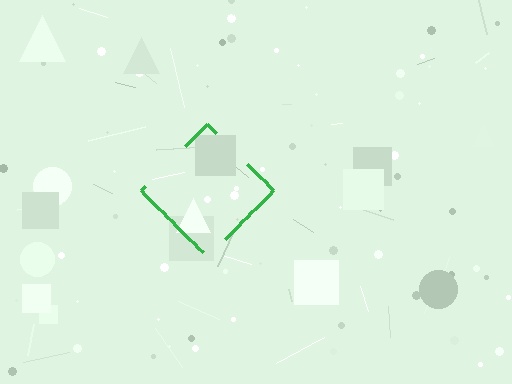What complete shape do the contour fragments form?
The contour fragments form a diamond.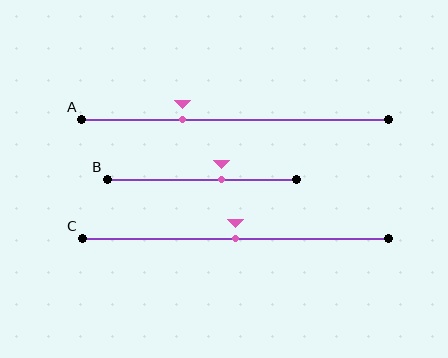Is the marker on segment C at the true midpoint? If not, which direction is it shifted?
Yes, the marker on segment C is at the true midpoint.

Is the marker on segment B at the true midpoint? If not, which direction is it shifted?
No, the marker on segment B is shifted to the right by about 11% of the segment length.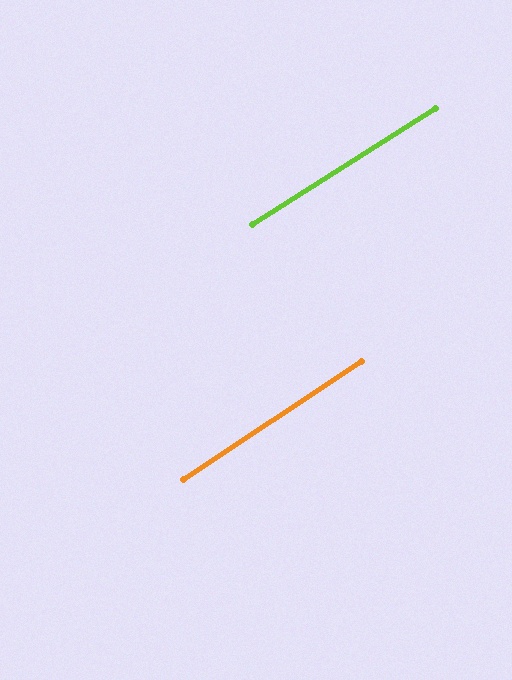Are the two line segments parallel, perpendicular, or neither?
Parallel — their directions differ by only 1.1°.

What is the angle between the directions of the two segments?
Approximately 1 degree.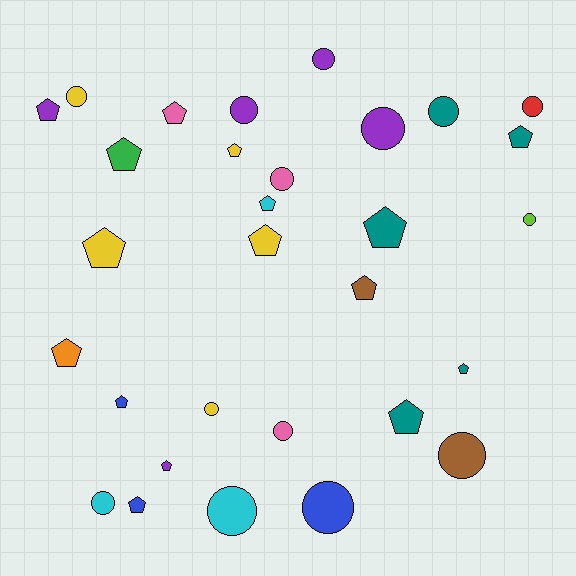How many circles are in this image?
There are 14 circles.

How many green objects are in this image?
There is 1 green object.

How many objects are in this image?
There are 30 objects.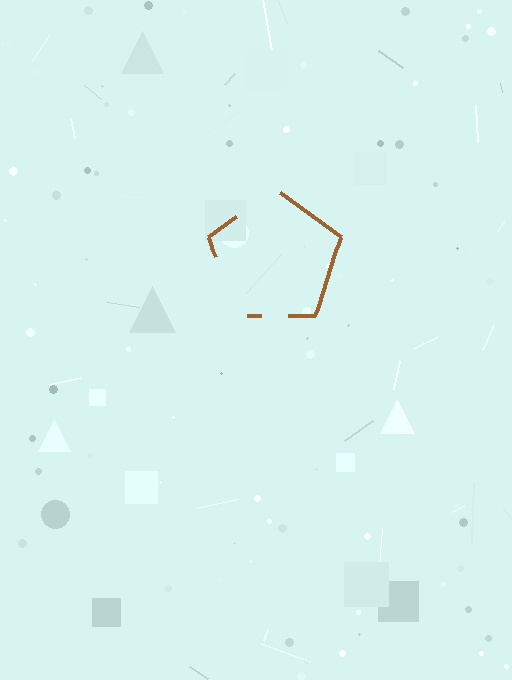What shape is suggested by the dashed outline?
The dashed outline suggests a pentagon.